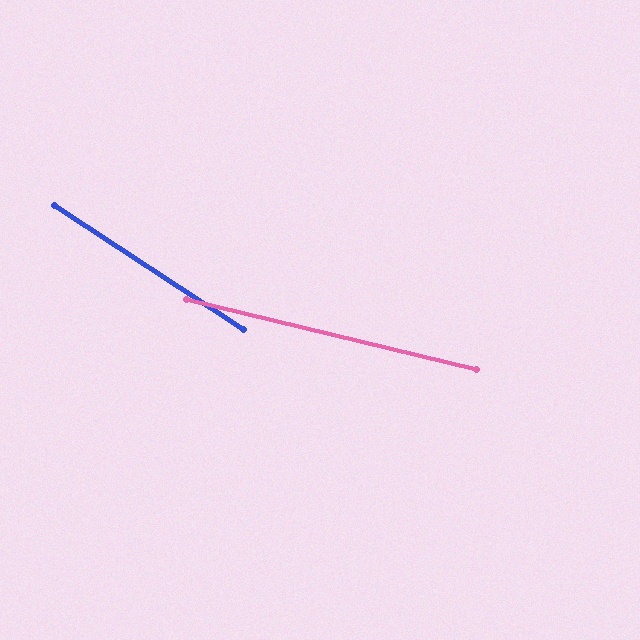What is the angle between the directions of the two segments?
Approximately 20 degrees.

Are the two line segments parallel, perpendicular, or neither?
Neither parallel nor perpendicular — they differ by about 20°.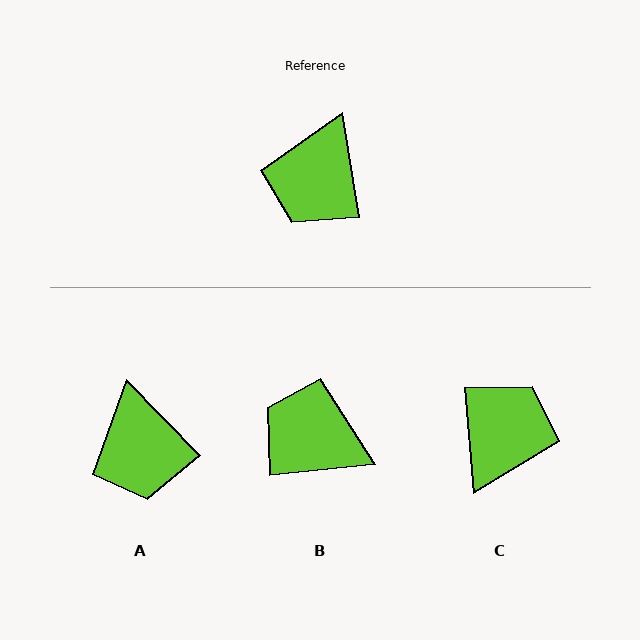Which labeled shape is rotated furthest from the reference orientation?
C, about 176 degrees away.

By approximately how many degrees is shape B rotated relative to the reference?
Approximately 93 degrees clockwise.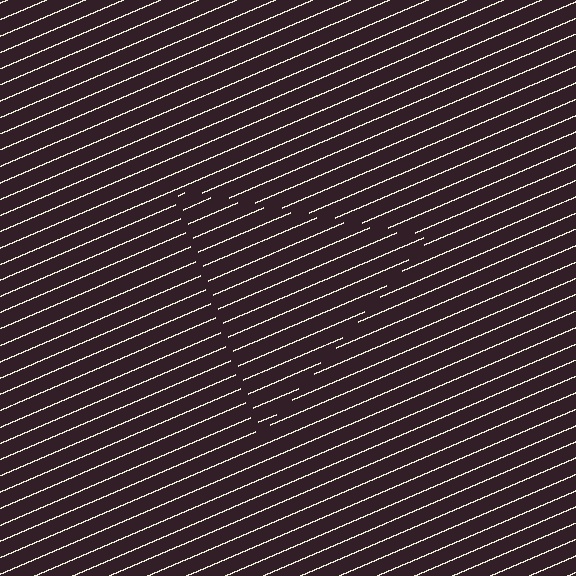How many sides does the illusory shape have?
3 sides — the line-ends trace a triangle.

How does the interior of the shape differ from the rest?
The interior of the shape contains the same grating, shifted by half a period — the contour is defined by the phase discontinuity where line-ends from the inner and outer gratings abut.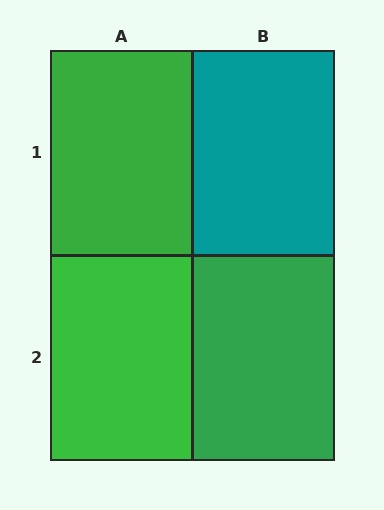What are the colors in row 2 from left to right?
Green, green.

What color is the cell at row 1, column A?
Green.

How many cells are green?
3 cells are green.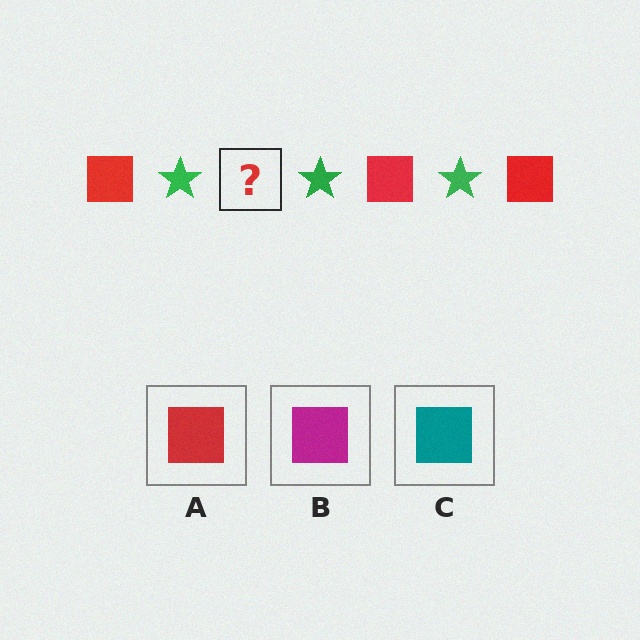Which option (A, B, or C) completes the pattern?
A.